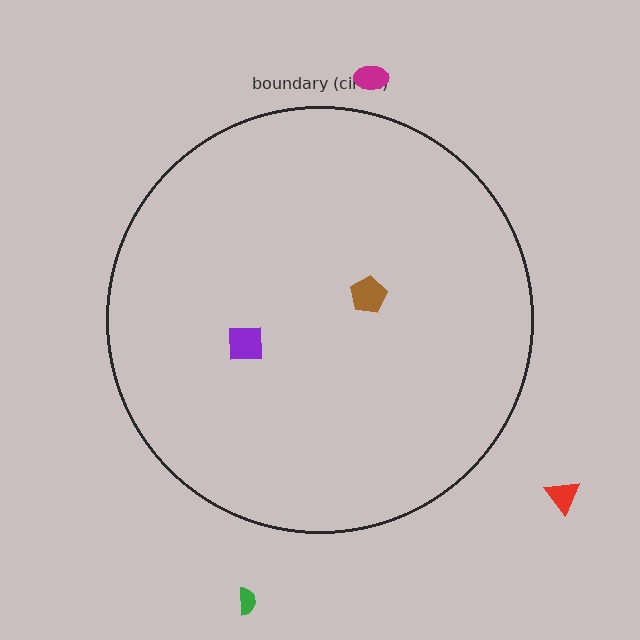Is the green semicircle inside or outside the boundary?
Outside.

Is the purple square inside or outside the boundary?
Inside.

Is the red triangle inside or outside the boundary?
Outside.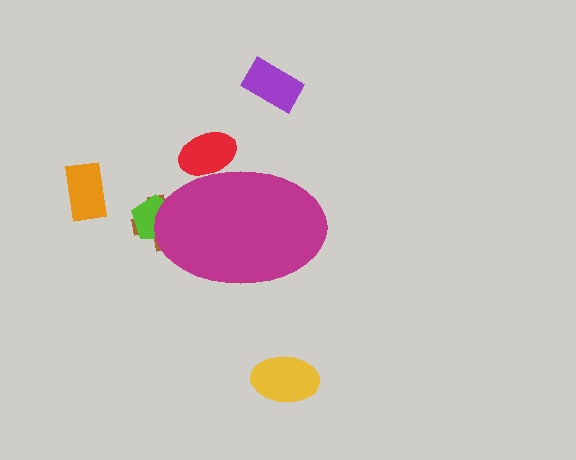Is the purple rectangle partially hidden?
No, the purple rectangle is fully visible.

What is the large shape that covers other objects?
A magenta ellipse.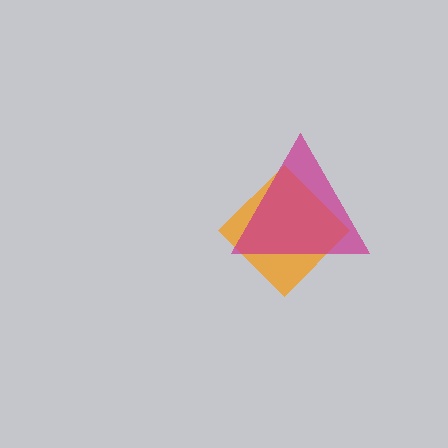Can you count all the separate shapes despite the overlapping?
Yes, there are 2 separate shapes.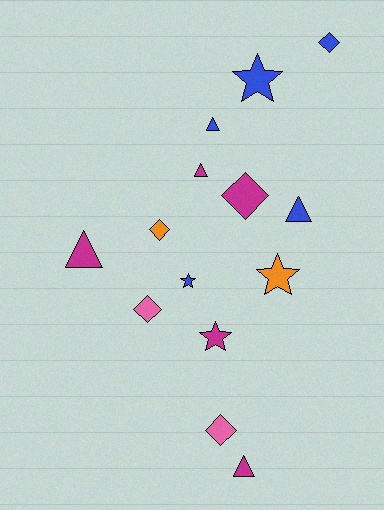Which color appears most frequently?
Magenta, with 5 objects.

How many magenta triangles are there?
There are 3 magenta triangles.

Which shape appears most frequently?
Triangle, with 5 objects.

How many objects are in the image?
There are 14 objects.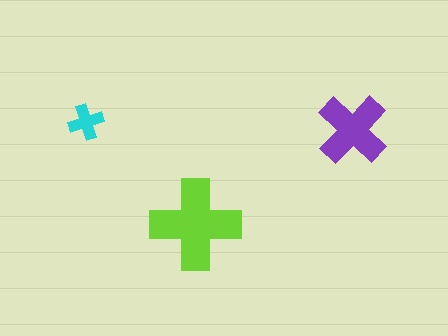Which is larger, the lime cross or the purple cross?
The lime one.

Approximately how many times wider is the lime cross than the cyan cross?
About 2.5 times wider.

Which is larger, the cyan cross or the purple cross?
The purple one.